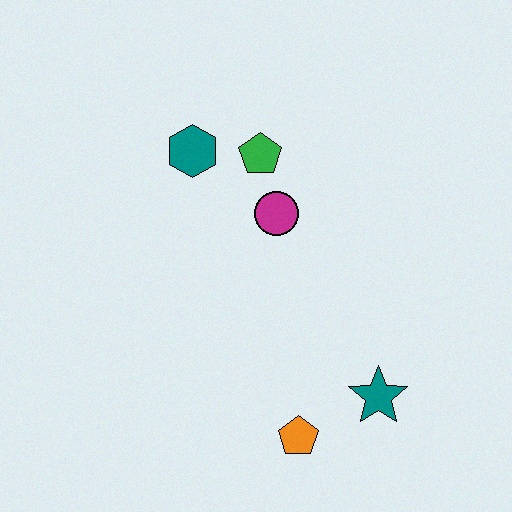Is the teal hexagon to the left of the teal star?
Yes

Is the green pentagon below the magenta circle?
No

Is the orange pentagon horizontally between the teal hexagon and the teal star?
Yes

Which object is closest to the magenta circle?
The green pentagon is closest to the magenta circle.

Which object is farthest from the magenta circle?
The orange pentagon is farthest from the magenta circle.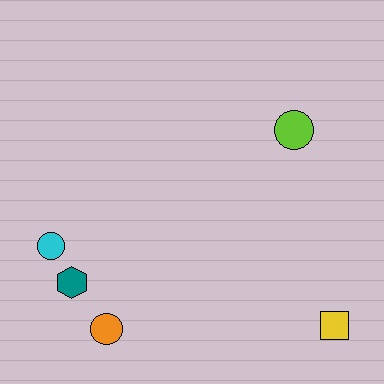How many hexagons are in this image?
There is 1 hexagon.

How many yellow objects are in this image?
There is 1 yellow object.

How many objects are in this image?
There are 5 objects.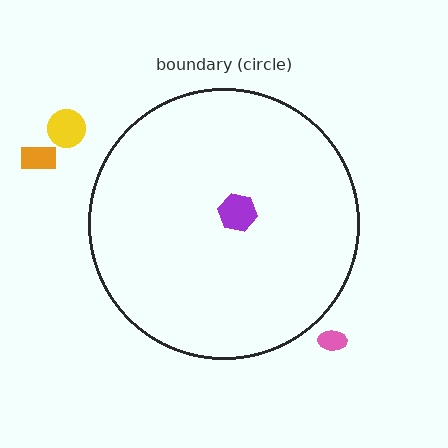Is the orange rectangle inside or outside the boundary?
Outside.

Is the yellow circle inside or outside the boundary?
Outside.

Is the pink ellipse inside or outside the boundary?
Outside.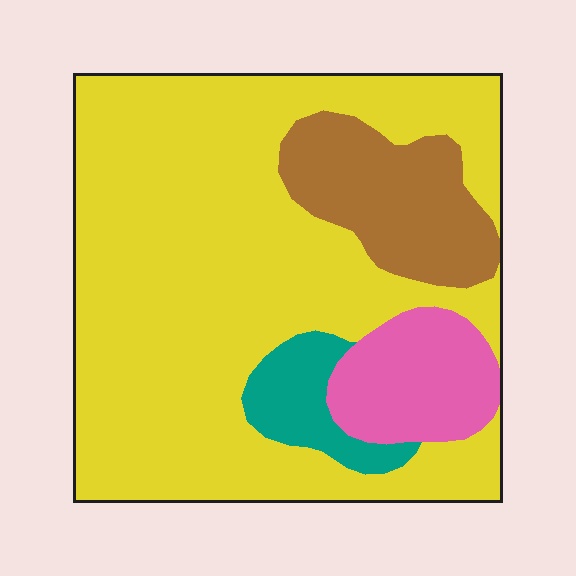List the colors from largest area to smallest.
From largest to smallest: yellow, brown, pink, teal.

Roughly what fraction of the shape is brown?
Brown takes up about one eighth (1/8) of the shape.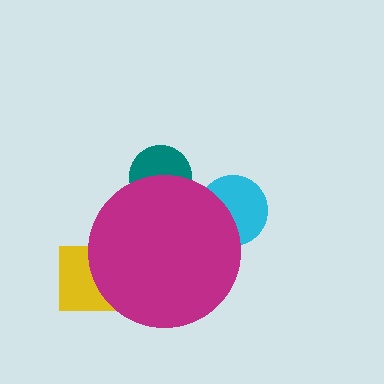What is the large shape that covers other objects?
A magenta circle.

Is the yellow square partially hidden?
Yes, the yellow square is partially hidden behind the magenta circle.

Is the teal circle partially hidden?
Yes, the teal circle is partially hidden behind the magenta circle.